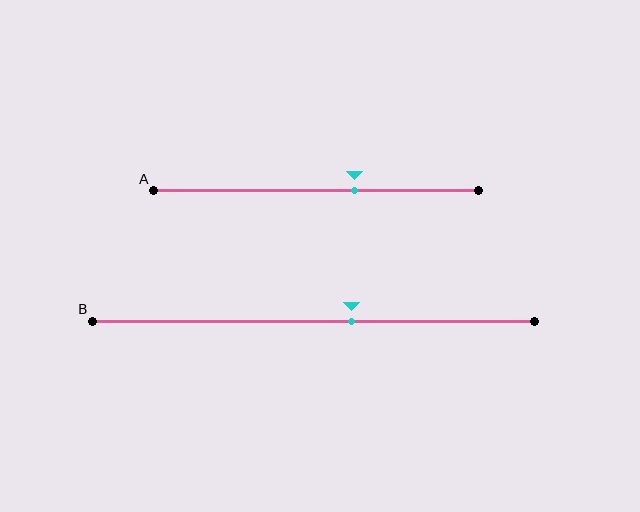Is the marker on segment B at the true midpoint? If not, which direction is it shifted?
No, the marker on segment B is shifted to the right by about 9% of the segment length.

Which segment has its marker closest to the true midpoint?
Segment B has its marker closest to the true midpoint.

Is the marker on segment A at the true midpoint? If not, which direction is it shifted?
No, the marker on segment A is shifted to the right by about 12% of the segment length.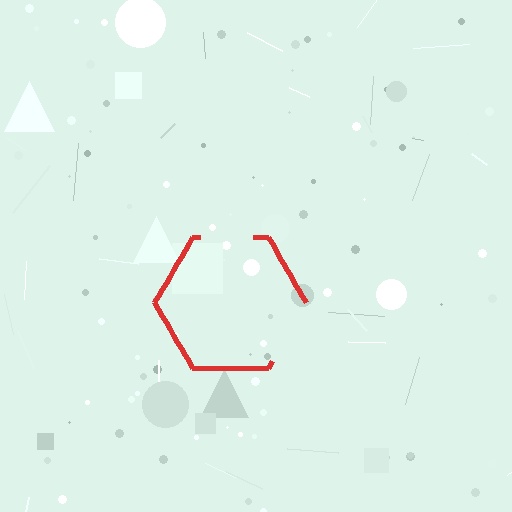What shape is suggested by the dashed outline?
The dashed outline suggests a hexagon.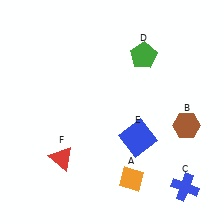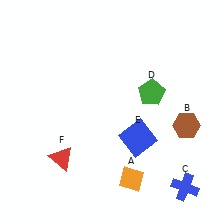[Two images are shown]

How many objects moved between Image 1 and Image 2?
1 object moved between the two images.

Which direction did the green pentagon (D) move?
The green pentagon (D) moved down.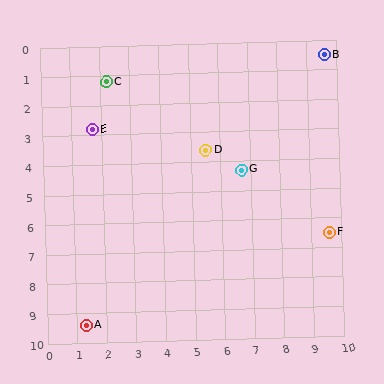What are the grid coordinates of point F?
Point F is at approximately (9.6, 6.5).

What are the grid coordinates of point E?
Point E is at approximately (1.7, 2.8).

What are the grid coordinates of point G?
Point G is at approximately (6.7, 4.3).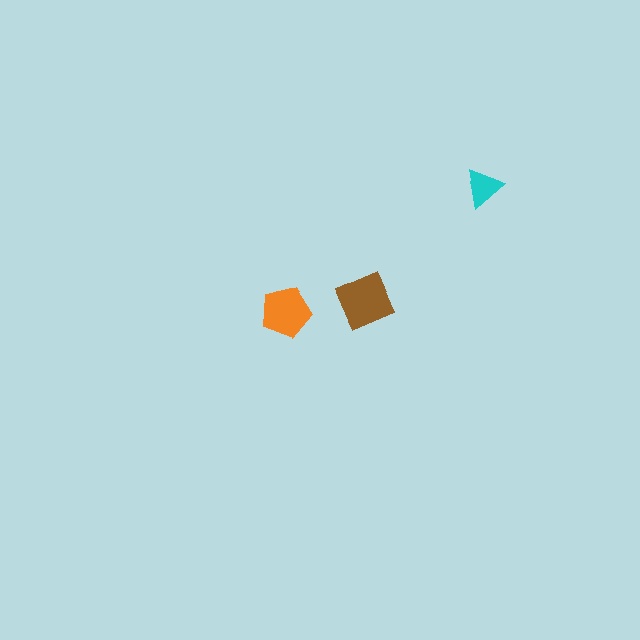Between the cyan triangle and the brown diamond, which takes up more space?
The brown diamond.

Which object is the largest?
The brown diamond.